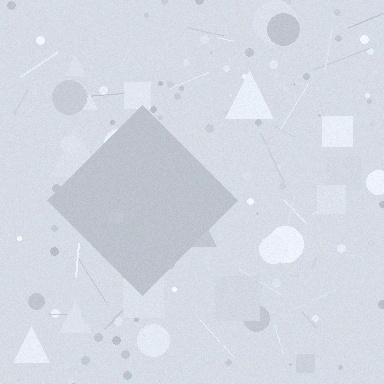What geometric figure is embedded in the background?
A diamond is embedded in the background.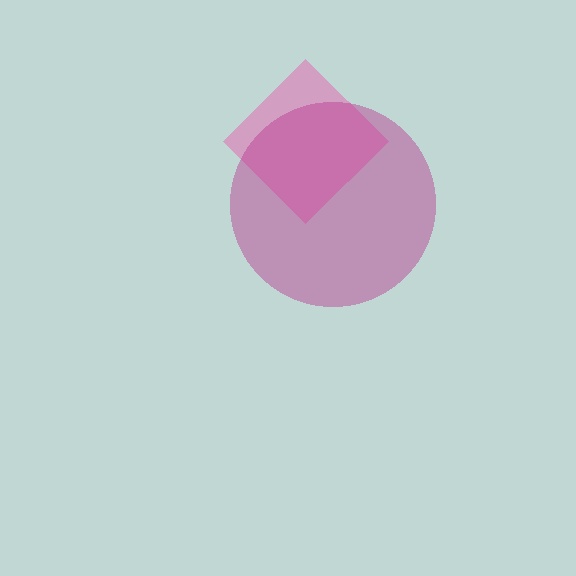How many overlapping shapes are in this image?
There are 2 overlapping shapes in the image.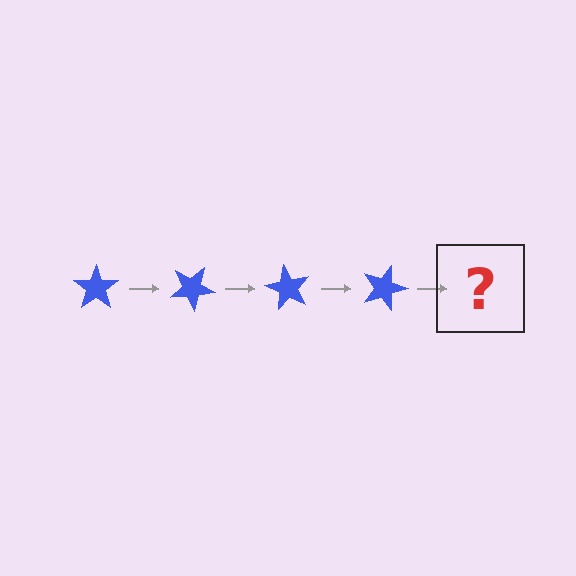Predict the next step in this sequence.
The next step is a blue star rotated 120 degrees.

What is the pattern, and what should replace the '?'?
The pattern is that the star rotates 30 degrees each step. The '?' should be a blue star rotated 120 degrees.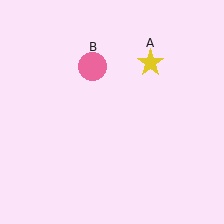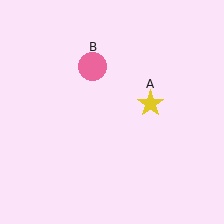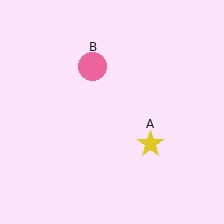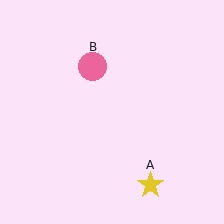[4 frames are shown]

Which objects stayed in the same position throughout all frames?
Pink circle (object B) remained stationary.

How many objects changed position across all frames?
1 object changed position: yellow star (object A).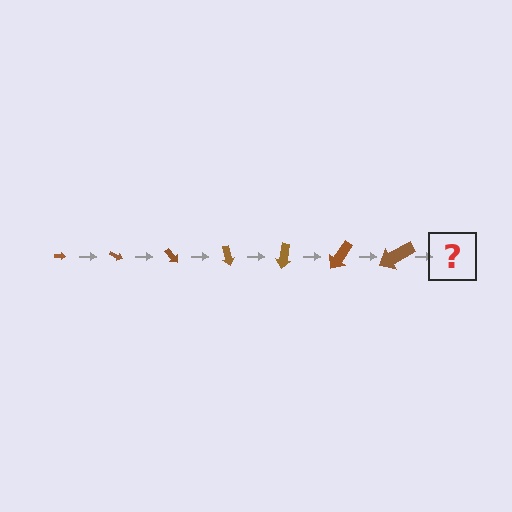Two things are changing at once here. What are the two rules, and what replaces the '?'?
The two rules are that the arrow grows larger each step and it rotates 25 degrees each step. The '?' should be an arrow, larger than the previous one and rotated 175 degrees from the start.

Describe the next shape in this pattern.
It should be an arrow, larger than the previous one and rotated 175 degrees from the start.